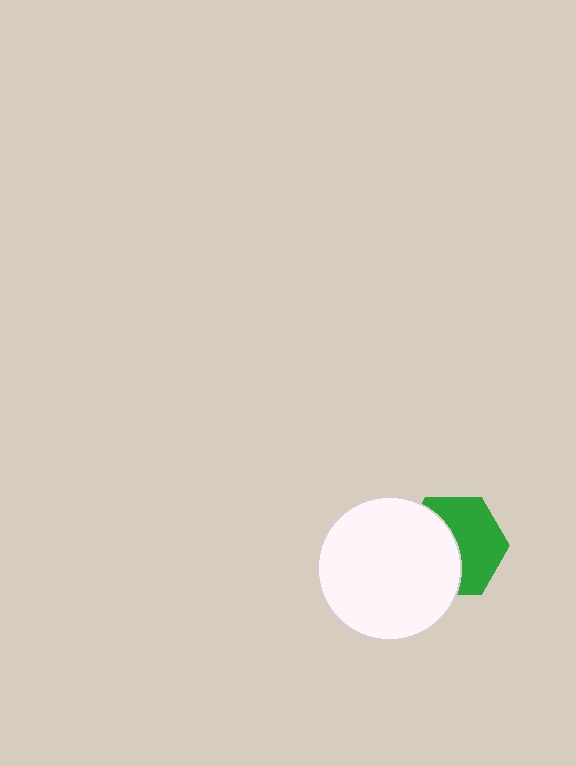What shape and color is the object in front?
The object in front is a white circle.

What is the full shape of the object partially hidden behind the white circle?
The partially hidden object is a green hexagon.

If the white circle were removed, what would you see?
You would see the complete green hexagon.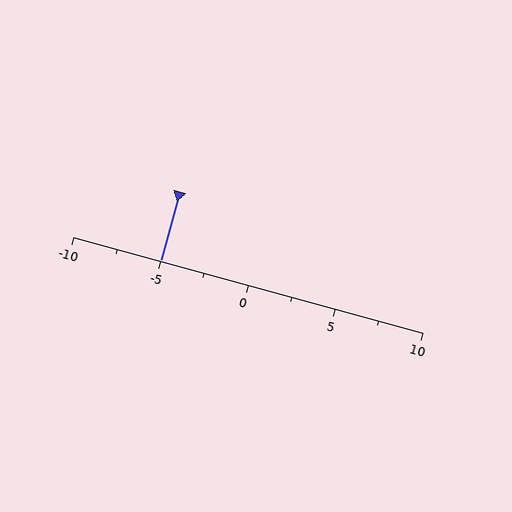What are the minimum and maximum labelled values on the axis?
The axis runs from -10 to 10.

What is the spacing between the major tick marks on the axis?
The major ticks are spaced 5 apart.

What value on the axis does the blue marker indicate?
The marker indicates approximately -5.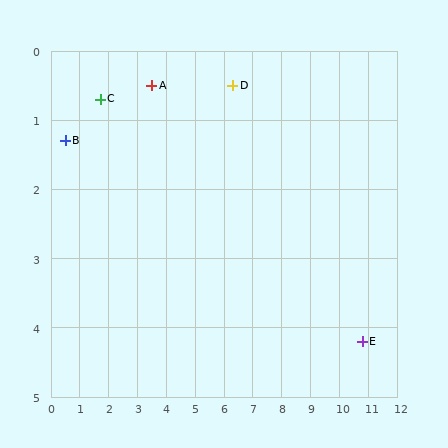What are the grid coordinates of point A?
Point A is at approximately (3.5, 0.5).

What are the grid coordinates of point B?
Point B is at approximately (0.5, 1.3).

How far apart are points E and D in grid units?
Points E and D are about 5.8 grid units apart.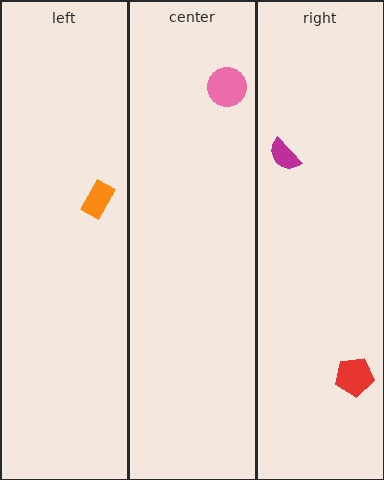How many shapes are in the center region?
1.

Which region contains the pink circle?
The center region.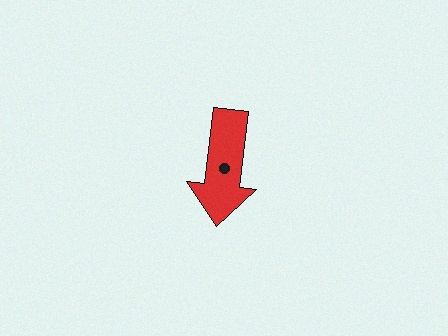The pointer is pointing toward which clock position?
Roughly 6 o'clock.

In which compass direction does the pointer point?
South.